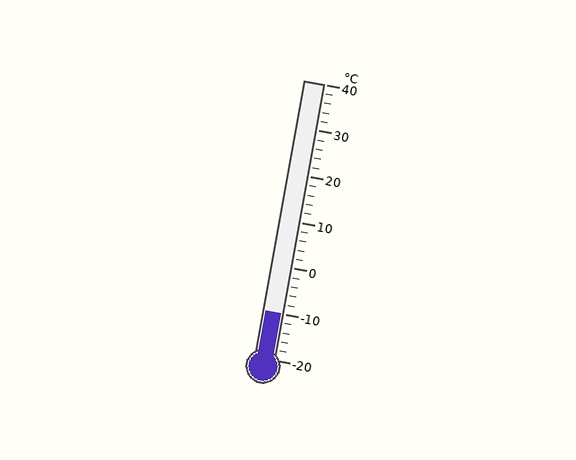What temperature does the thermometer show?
The thermometer shows approximately -10°C.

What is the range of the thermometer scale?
The thermometer scale ranges from -20°C to 40°C.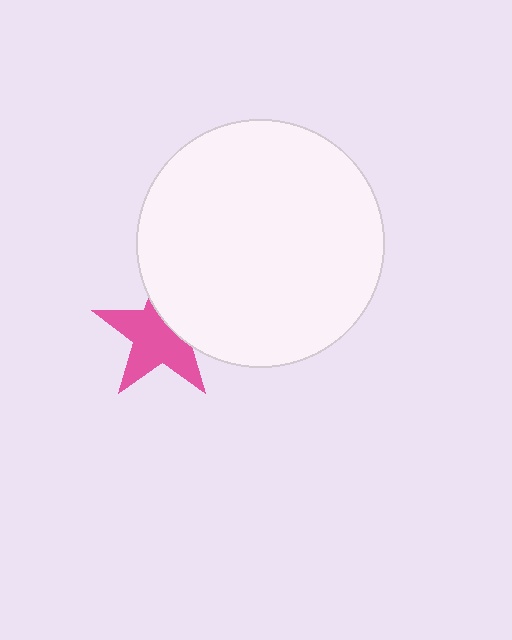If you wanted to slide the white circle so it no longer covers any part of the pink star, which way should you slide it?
Slide it toward the upper-right — that is the most direct way to separate the two shapes.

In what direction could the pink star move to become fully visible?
The pink star could move toward the lower-left. That would shift it out from behind the white circle entirely.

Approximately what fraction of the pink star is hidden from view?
Roughly 35% of the pink star is hidden behind the white circle.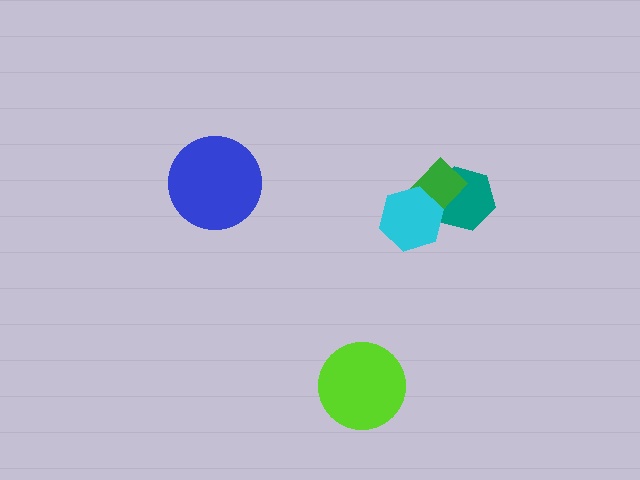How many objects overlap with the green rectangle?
2 objects overlap with the green rectangle.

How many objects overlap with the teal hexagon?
2 objects overlap with the teal hexagon.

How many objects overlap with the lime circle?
0 objects overlap with the lime circle.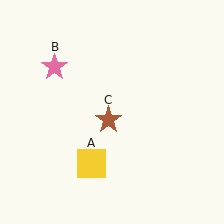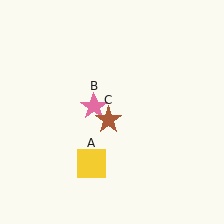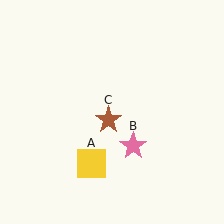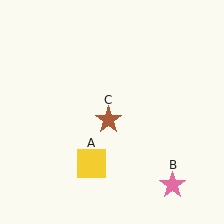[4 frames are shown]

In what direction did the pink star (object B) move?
The pink star (object B) moved down and to the right.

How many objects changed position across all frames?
1 object changed position: pink star (object B).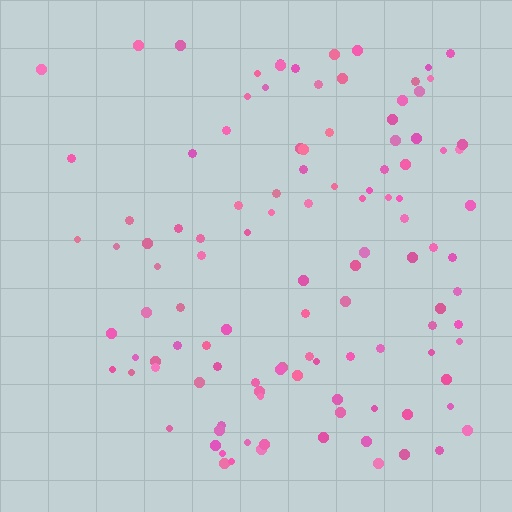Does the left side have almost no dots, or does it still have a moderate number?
Still a moderate number, just noticeably fewer than the right.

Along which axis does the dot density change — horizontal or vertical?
Horizontal.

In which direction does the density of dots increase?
From left to right, with the right side densest.